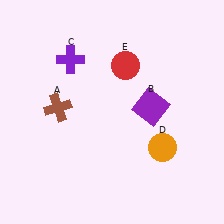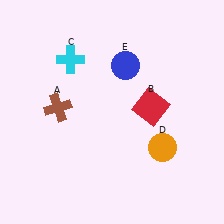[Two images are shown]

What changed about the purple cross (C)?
In Image 1, C is purple. In Image 2, it changed to cyan.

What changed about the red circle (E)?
In Image 1, E is red. In Image 2, it changed to blue.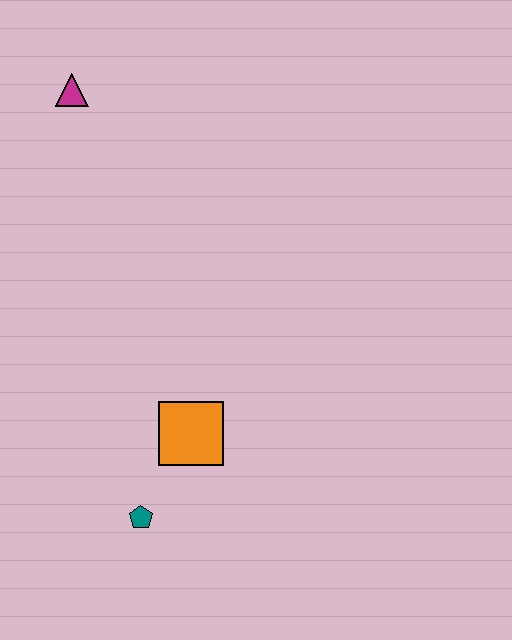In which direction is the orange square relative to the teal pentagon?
The orange square is above the teal pentagon.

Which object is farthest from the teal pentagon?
The magenta triangle is farthest from the teal pentagon.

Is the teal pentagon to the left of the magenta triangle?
No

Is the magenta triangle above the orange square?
Yes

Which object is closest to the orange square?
The teal pentagon is closest to the orange square.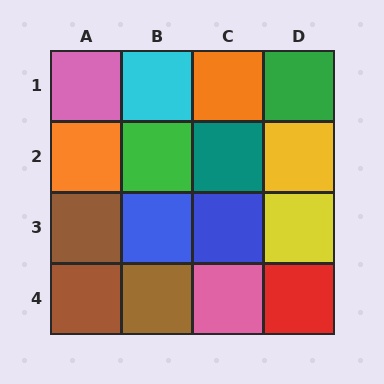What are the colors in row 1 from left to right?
Pink, cyan, orange, green.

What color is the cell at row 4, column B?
Brown.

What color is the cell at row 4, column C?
Pink.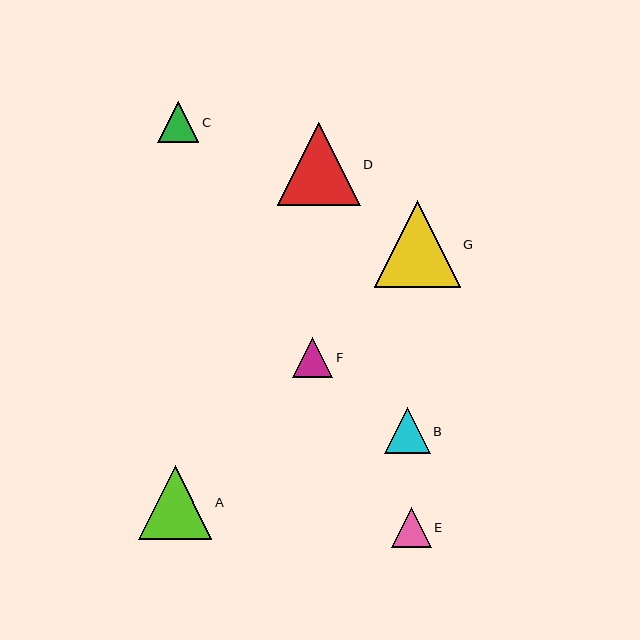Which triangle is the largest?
Triangle G is the largest with a size of approximately 86 pixels.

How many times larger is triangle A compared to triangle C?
Triangle A is approximately 1.8 times the size of triangle C.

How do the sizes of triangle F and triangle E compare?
Triangle F and triangle E are approximately the same size.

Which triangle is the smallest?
Triangle E is the smallest with a size of approximately 40 pixels.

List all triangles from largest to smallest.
From largest to smallest: G, D, A, B, C, F, E.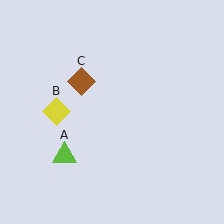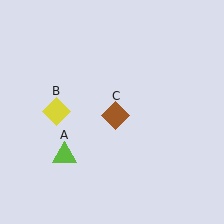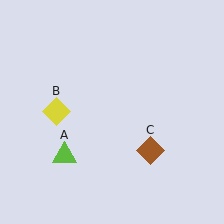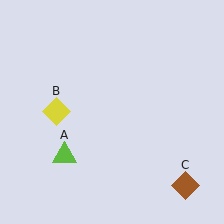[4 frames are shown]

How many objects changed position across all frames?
1 object changed position: brown diamond (object C).